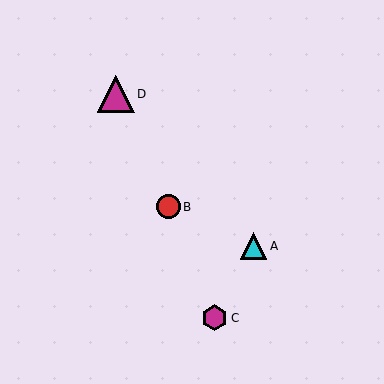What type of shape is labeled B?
Shape B is a red circle.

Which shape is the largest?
The magenta triangle (labeled D) is the largest.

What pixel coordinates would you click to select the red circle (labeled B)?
Click at (169, 207) to select the red circle B.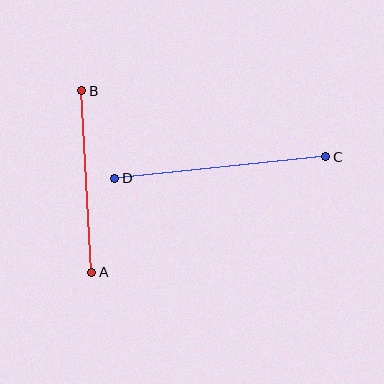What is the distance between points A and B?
The distance is approximately 182 pixels.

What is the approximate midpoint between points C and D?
The midpoint is at approximately (220, 167) pixels.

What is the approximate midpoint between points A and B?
The midpoint is at approximately (87, 182) pixels.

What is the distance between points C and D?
The distance is approximately 212 pixels.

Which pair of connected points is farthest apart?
Points C and D are farthest apart.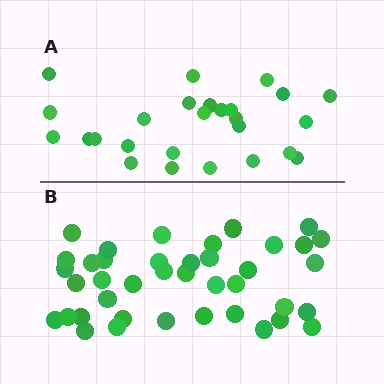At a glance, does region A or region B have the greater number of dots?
Region B (the bottom region) has more dots.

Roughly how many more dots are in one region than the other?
Region B has approximately 15 more dots than region A.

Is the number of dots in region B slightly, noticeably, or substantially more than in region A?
Region B has substantially more. The ratio is roughly 1.5 to 1.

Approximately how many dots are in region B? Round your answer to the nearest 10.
About 40 dots.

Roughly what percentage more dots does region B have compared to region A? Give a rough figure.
About 55% more.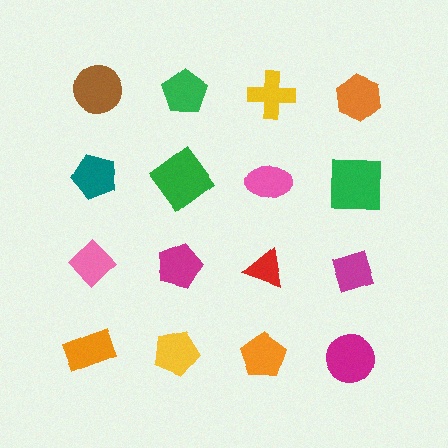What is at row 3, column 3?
A red triangle.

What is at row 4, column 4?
A magenta circle.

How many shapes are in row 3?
4 shapes.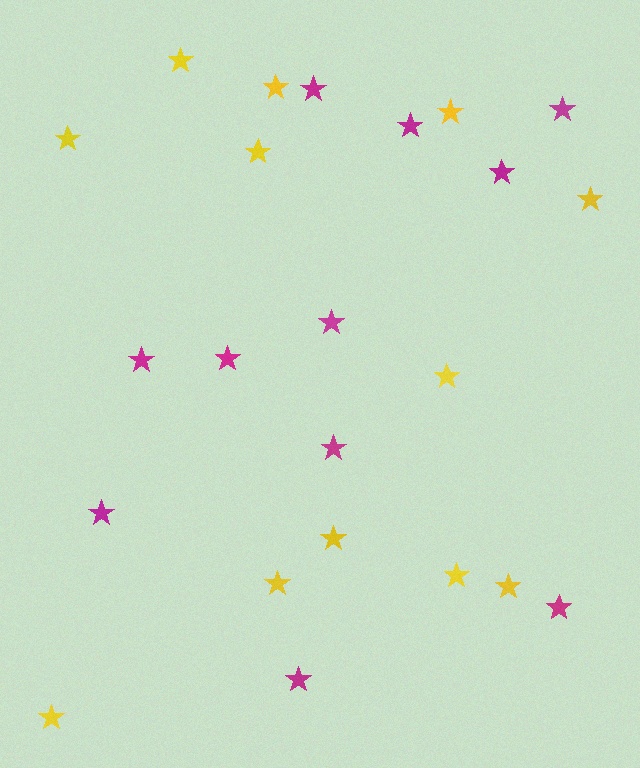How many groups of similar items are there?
There are 2 groups: one group of magenta stars (11) and one group of yellow stars (12).